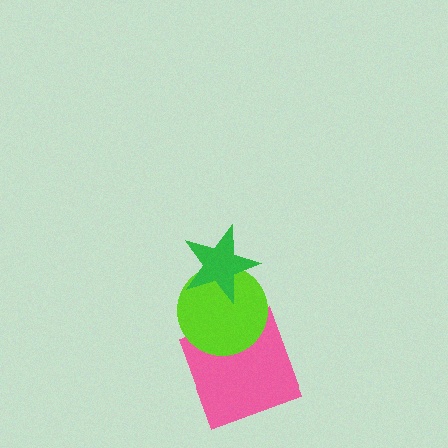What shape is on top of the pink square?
The lime circle is on top of the pink square.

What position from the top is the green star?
The green star is 1st from the top.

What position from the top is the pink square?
The pink square is 3rd from the top.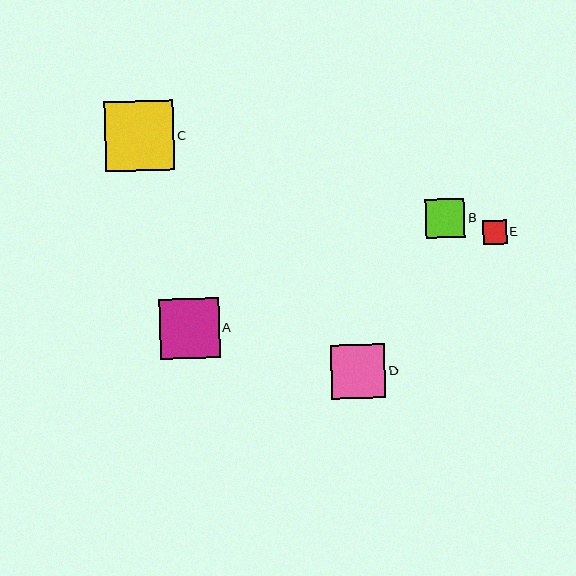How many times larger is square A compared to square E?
Square A is approximately 2.6 times the size of square E.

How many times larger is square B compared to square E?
Square B is approximately 1.7 times the size of square E.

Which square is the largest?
Square C is the largest with a size of approximately 69 pixels.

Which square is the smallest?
Square E is the smallest with a size of approximately 23 pixels.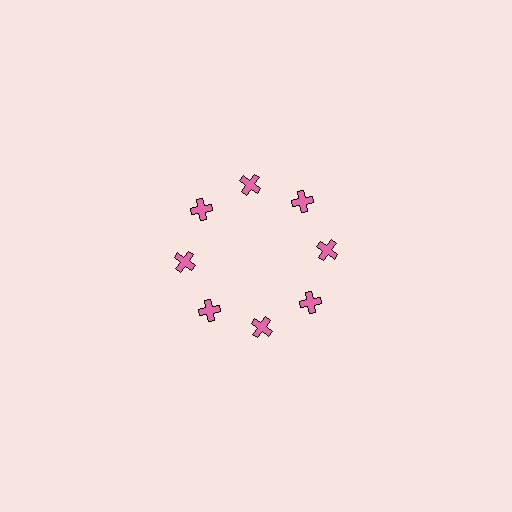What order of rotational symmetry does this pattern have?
This pattern has 8-fold rotational symmetry.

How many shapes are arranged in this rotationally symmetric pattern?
There are 8 shapes, arranged in 8 groups of 1.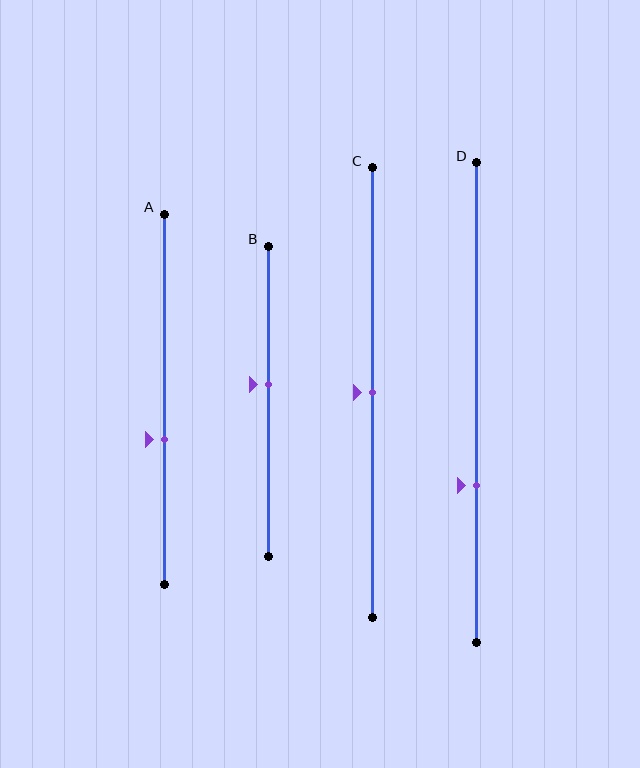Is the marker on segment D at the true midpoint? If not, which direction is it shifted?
No, the marker on segment D is shifted downward by about 17% of the segment length.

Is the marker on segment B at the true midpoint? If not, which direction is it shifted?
No, the marker on segment B is shifted upward by about 6% of the segment length.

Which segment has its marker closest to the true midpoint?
Segment C has its marker closest to the true midpoint.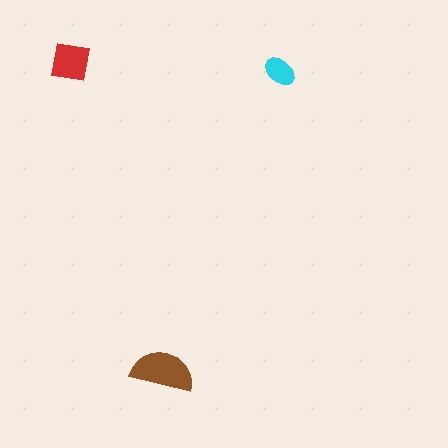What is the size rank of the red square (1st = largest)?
2nd.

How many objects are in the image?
There are 3 objects in the image.